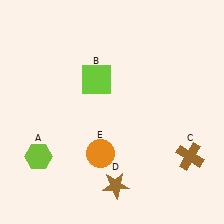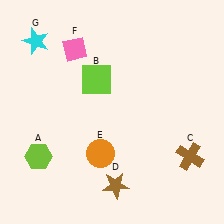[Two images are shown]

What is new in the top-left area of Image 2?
A cyan star (G) was added in the top-left area of Image 2.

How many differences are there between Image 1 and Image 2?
There are 2 differences between the two images.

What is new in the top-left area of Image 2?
A pink diamond (F) was added in the top-left area of Image 2.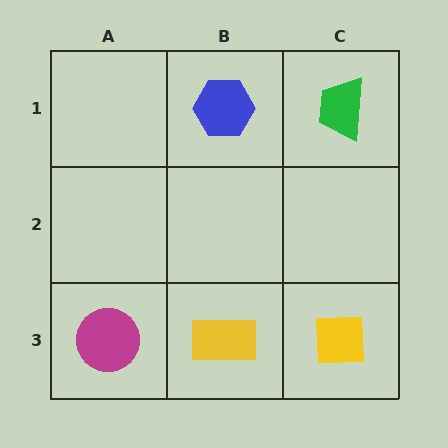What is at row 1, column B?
A blue hexagon.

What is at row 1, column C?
A green trapezoid.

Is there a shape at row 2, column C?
No, that cell is empty.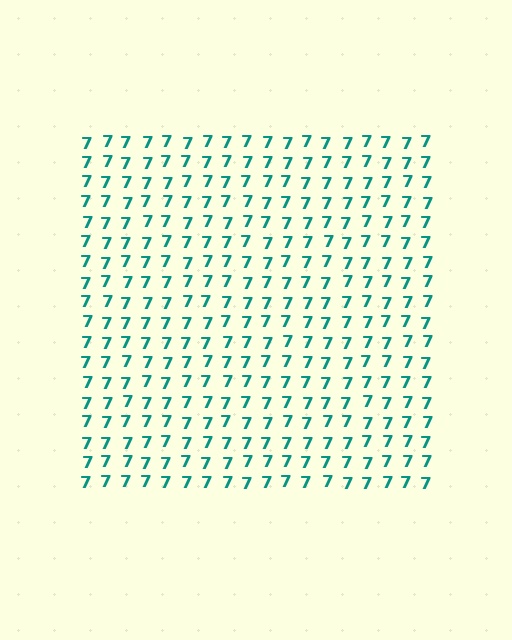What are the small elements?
The small elements are digit 7's.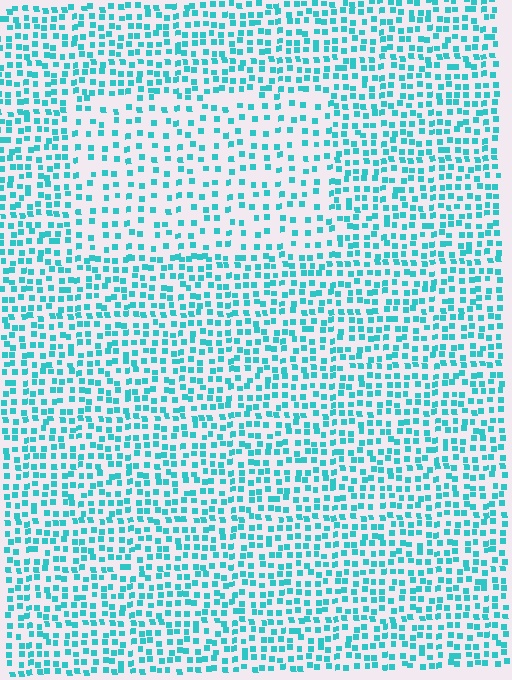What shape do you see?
I see a rectangle.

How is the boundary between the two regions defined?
The boundary is defined by a change in element density (approximately 1.8x ratio). All elements are the same color, size, and shape.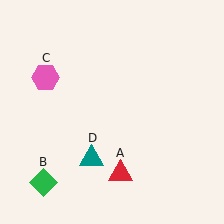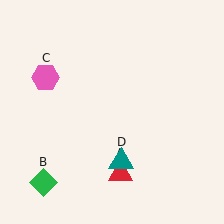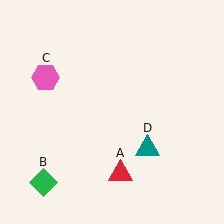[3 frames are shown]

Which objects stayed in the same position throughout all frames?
Red triangle (object A) and green diamond (object B) and pink hexagon (object C) remained stationary.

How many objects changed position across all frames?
1 object changed position: teal triangle (object D).